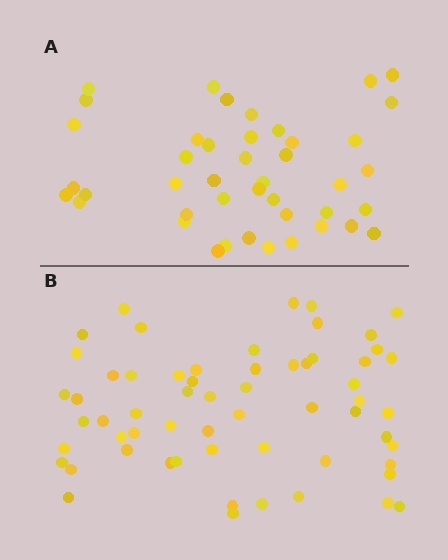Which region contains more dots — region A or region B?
Region B (the bottom region) has more dots.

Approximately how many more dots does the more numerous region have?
Region B has approximately 15 more dots than region A.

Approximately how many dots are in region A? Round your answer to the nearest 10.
About 40 dots. (The exact count is 43, which rounds to 40.)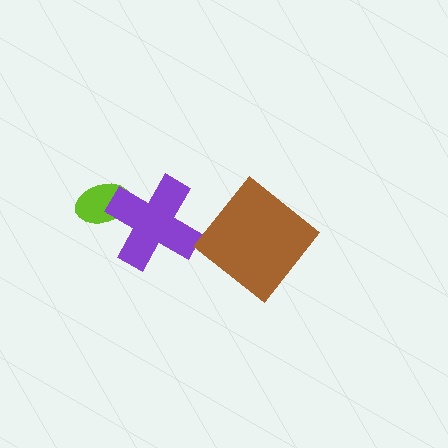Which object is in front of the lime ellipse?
The purple cross is in front of the lime ellipse.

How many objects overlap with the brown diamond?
0 objects overlap with the brown diamond.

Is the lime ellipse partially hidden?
Yes, it is partially covered by another shape.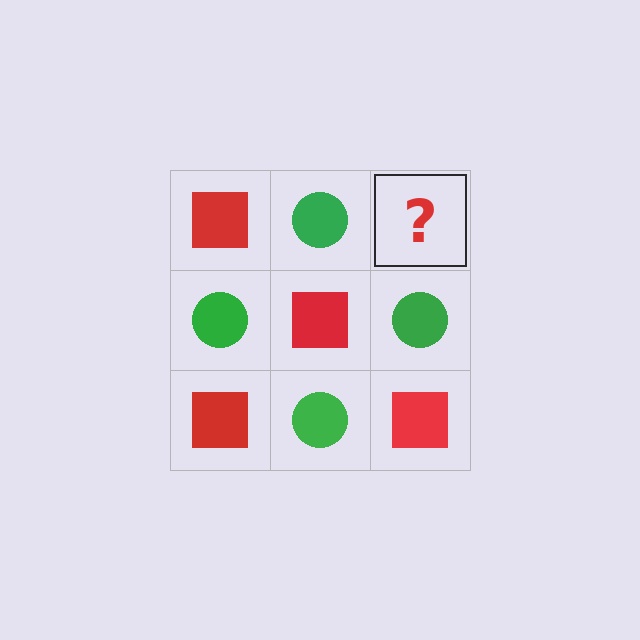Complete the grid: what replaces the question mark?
The question mark should be replaced with a red square.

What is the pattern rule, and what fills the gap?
The rule is that it alternates red square and green circle in a checkerboard pattern. The gap should be filled with a red square.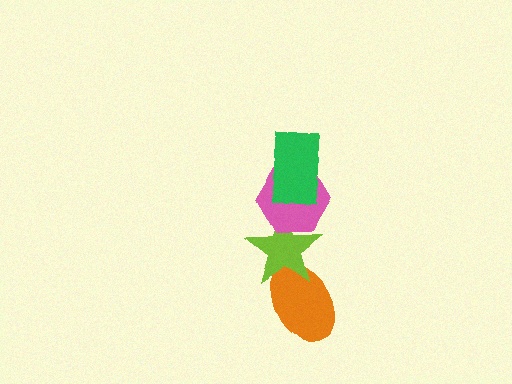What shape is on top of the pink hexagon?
The green rectangle is on top of the pink hexagon.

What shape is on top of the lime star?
The pink hexagon is on top of the lime star.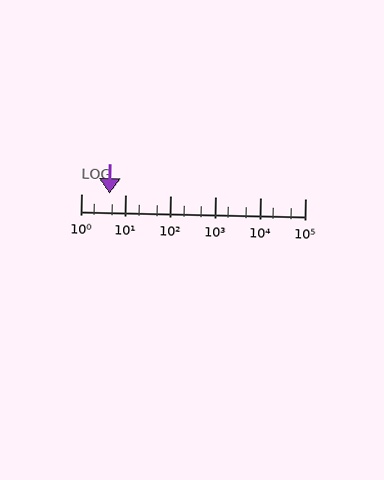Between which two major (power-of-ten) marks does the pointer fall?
The pointer is between 1 and 10.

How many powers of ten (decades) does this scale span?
The scale spans 5 decades, from 1 to 100000.